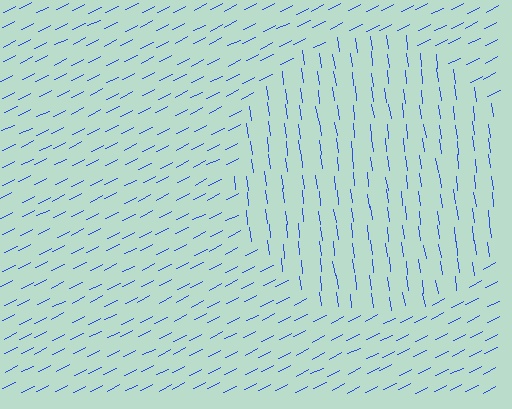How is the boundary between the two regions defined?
The boundary is defined purely by a change in line orientation (approximately 71 degrees difference). All lines are the same color and thickness.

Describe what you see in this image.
The image is filled with small blue line segments. A circle region in the image has lines oriented differently from the surrounding lines, creating a visible texture boundary.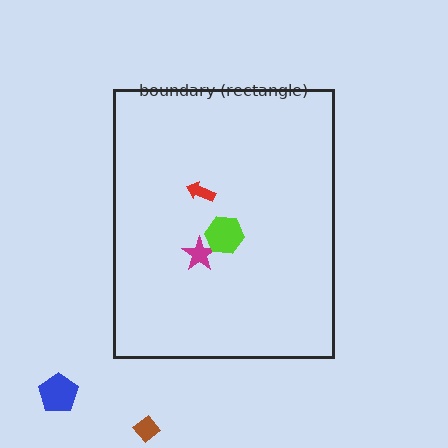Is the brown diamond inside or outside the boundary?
Outside.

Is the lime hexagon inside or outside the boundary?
Inside.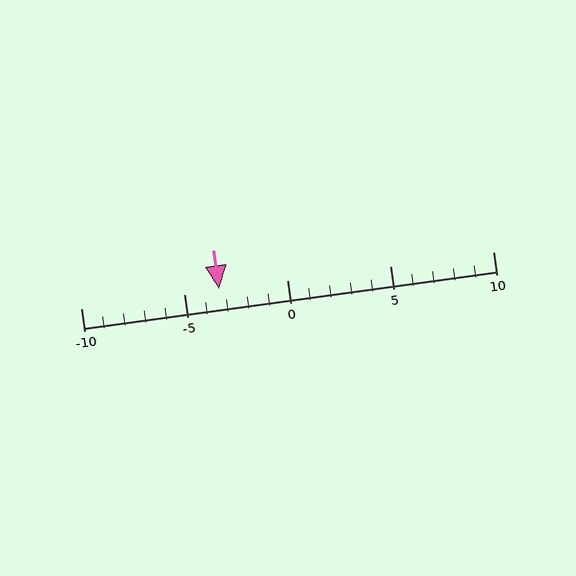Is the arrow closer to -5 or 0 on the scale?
The arrow is closer to -5.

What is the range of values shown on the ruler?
The ruler shows values from -10 to 10.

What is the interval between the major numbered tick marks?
The major tick marks are spaced 5 units apart.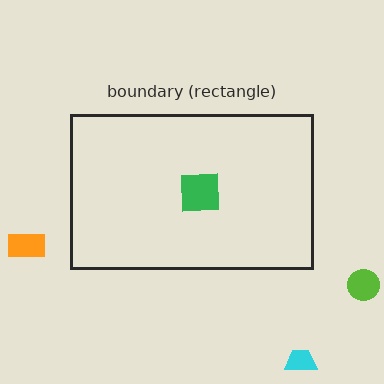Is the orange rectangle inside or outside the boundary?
Outside.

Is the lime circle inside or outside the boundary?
Outside.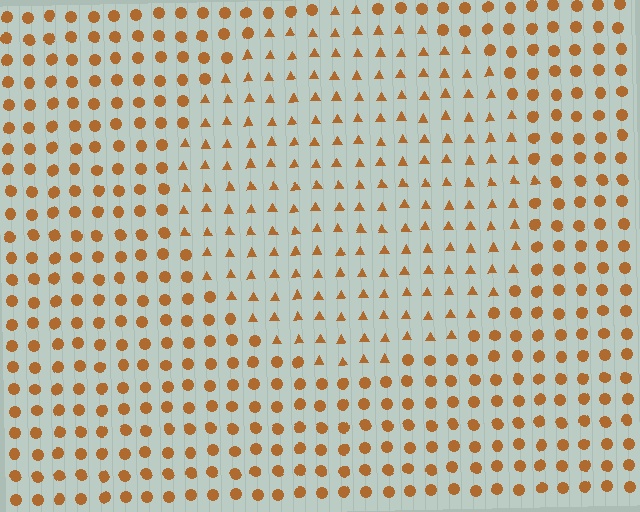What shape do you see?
I see a circle.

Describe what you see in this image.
The image is filled with small brown elements arranged in a uniform grid. A circle-shaped region contains triangles, while the surrounding area contains circles. The boundary is defined purely by the change in element shape.